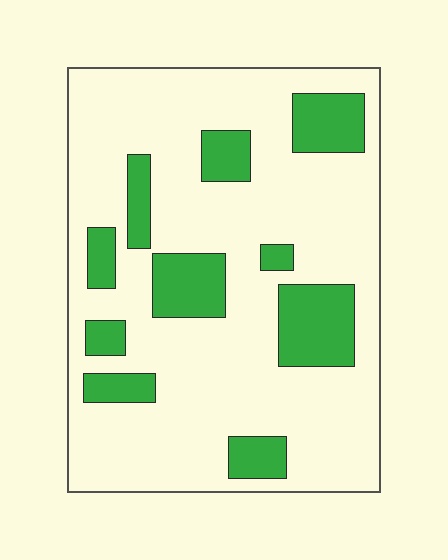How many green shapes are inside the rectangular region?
10.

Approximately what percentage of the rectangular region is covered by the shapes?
Approximately 20%.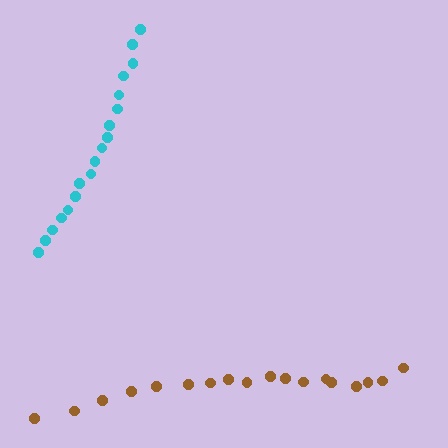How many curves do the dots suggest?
There are 2 distinct paths.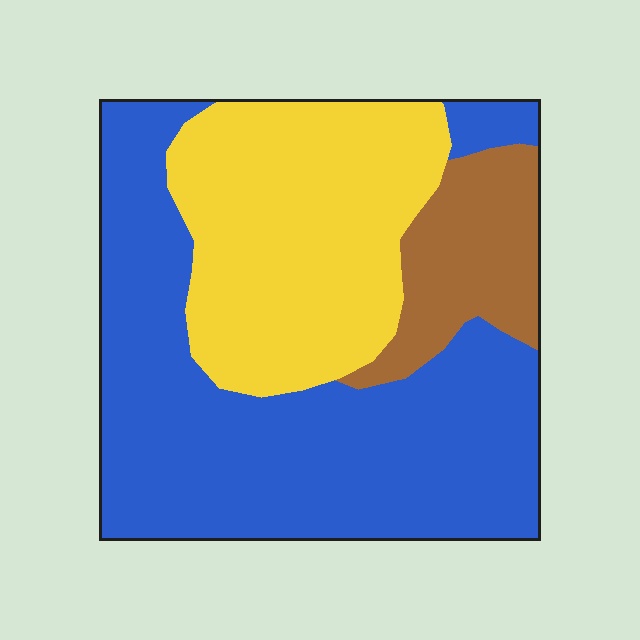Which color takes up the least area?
Brown, at roughly 15%.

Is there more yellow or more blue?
Blue.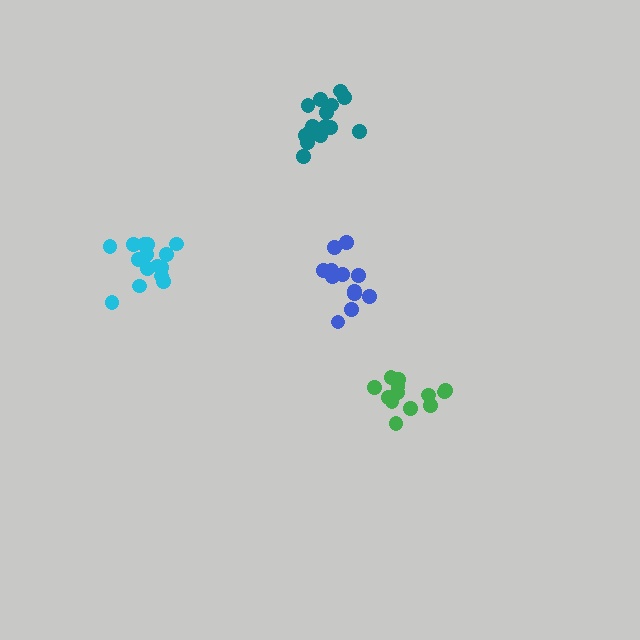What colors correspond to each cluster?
The clusters are colored: green, cyan, blue, teal.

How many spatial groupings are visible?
There are 4 spatial groupings.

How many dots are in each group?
Group 1: 13 dots, Group 2: 16 dots, Group 3: 12 dots, Group 4: 15 dots (56 total).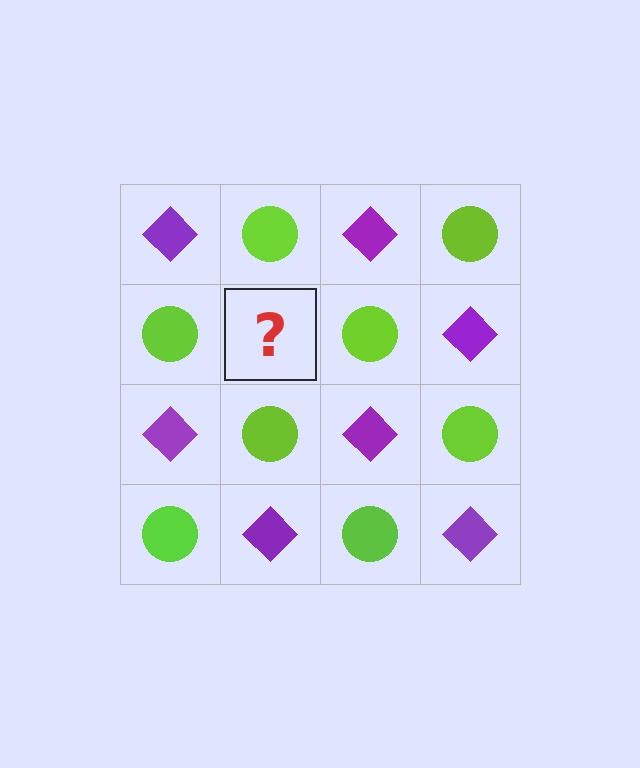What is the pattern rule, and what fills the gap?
The rule is that it alternates purple diamond and lime circle in a checkerboard pattern. The gap should be filled with a purple diamond.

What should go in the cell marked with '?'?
The missing cell should contain a purple diamond.